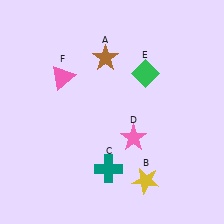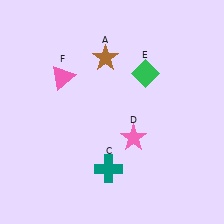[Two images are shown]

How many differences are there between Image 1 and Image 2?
There is 1 difference between the two images.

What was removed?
The yellow star (B) was removed in Image 2.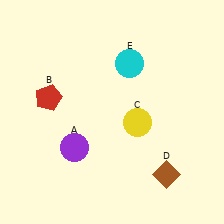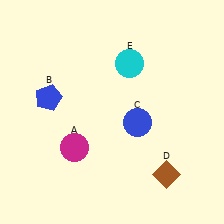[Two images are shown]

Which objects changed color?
A changed from purple to magenta. B changed from red to blue. C changed from yellow to blue.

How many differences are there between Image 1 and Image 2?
There are 3 differences between the two images.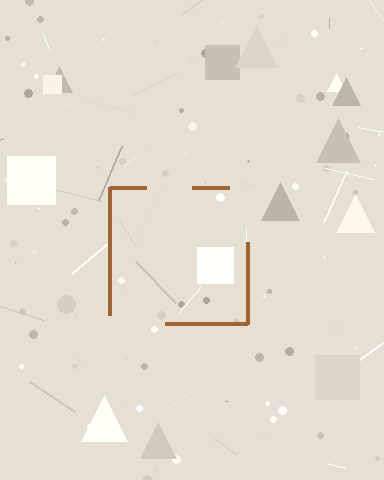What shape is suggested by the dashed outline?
The dashed outline suggests a square.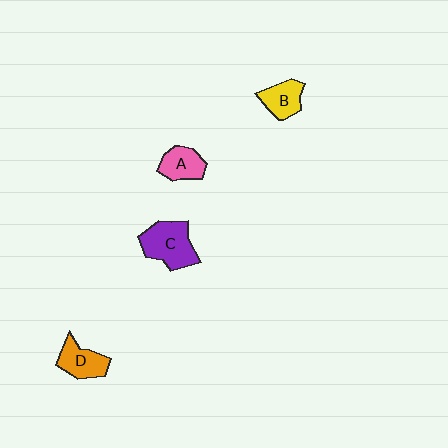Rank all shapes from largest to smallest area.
From largest to smallest: C (purple), D (orange), A (pink), B (yellow).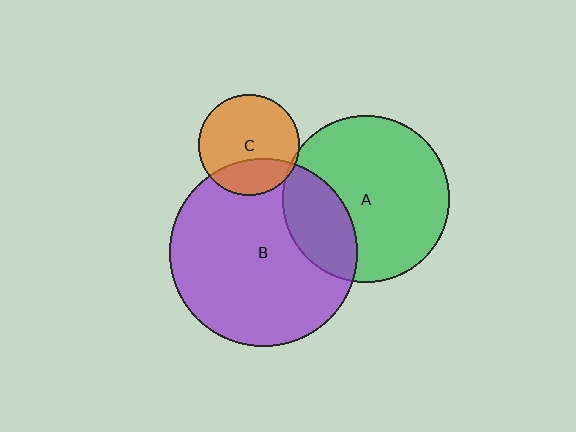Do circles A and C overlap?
Yes.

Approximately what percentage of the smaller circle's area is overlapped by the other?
Approximately 5%.